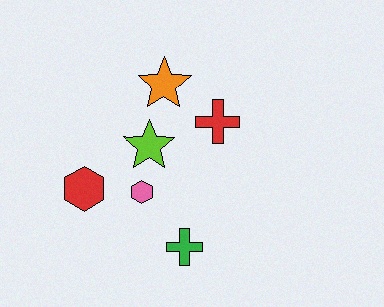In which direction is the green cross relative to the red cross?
The green cross is below the red cross.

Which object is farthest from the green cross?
The orange star is farthest from the green cross.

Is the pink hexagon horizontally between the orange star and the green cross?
No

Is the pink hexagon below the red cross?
Yes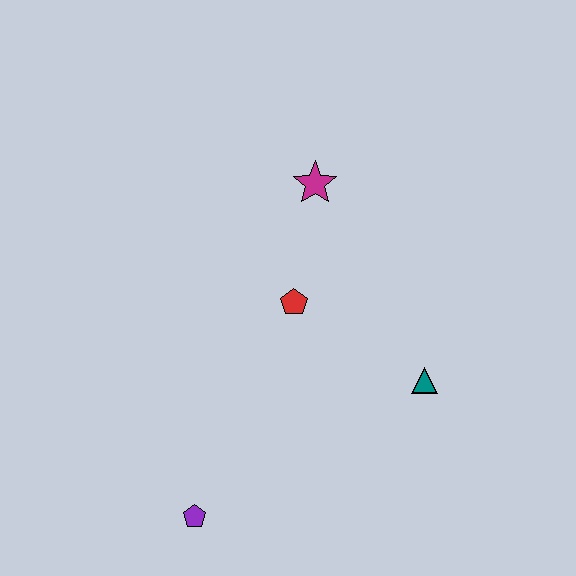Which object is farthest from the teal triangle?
The purple pentagon is farthest from the teal triangle.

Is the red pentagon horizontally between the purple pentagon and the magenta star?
Yes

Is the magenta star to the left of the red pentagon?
No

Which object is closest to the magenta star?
The red pentagon is closest to the magenta star.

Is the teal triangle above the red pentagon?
No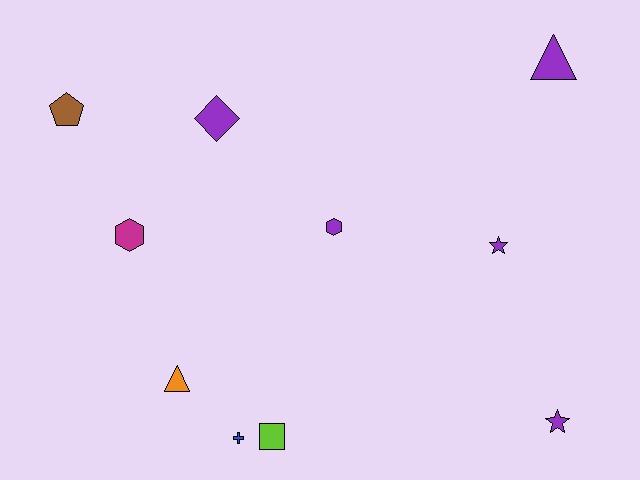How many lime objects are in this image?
There is 1 lime object.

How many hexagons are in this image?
There are 2 hexagons.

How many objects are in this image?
There are 10 objects.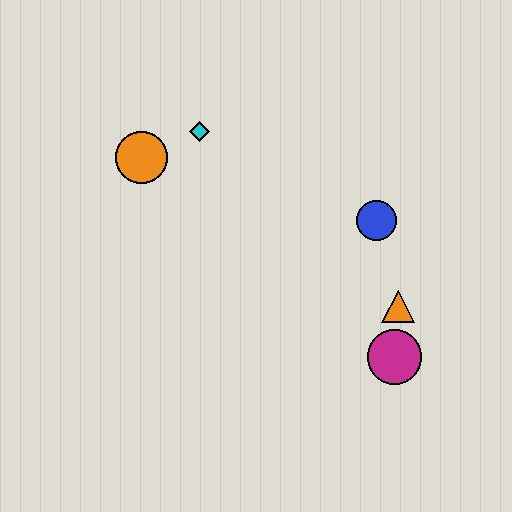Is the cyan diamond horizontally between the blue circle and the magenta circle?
No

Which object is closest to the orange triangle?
The magenta circle is closest to the orange triangle.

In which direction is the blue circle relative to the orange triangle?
The blue circle is above the orange triangle.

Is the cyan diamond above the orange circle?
Yes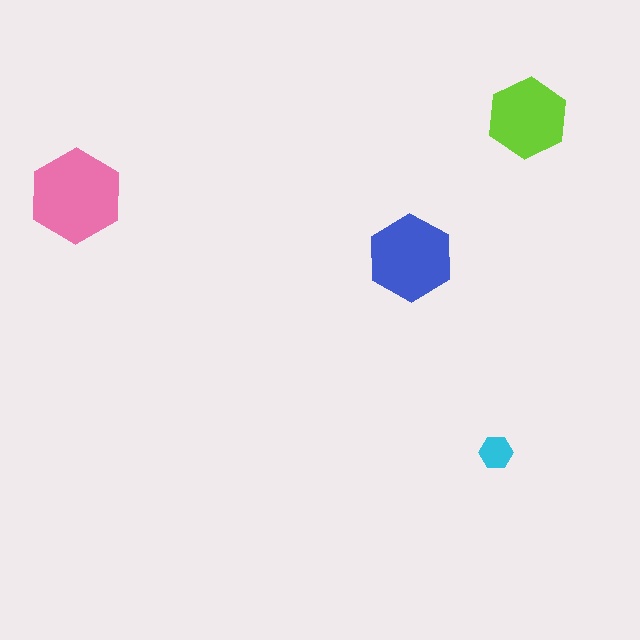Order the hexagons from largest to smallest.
the pink one, the blue one, the lime one, the cyan one.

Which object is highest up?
The lime hexagon is topmost.